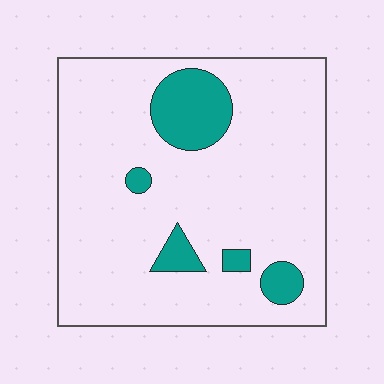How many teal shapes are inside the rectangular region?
5.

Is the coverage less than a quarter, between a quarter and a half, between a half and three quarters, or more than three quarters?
Less than a quarter.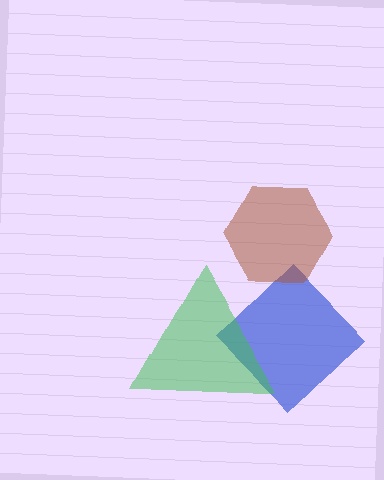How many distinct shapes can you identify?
There are 3 distinct shapes: a blue diamond, a green triangle, a brown hexagon.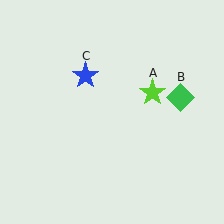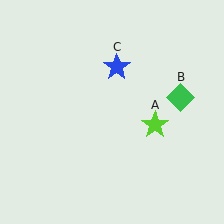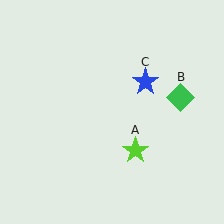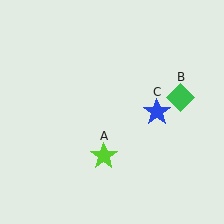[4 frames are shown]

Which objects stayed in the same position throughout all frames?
Green diamond (object B) remained stationary.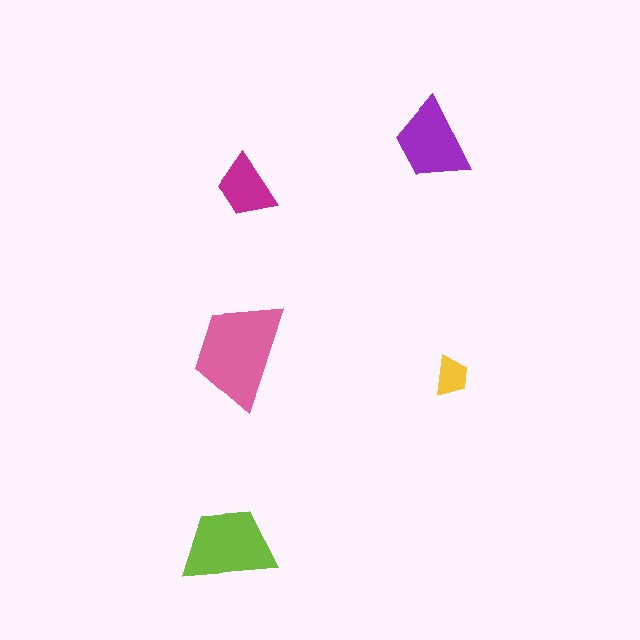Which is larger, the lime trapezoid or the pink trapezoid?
The pink one.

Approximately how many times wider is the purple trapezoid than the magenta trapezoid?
About 1.5 times wider.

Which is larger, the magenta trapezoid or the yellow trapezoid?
The magenta one.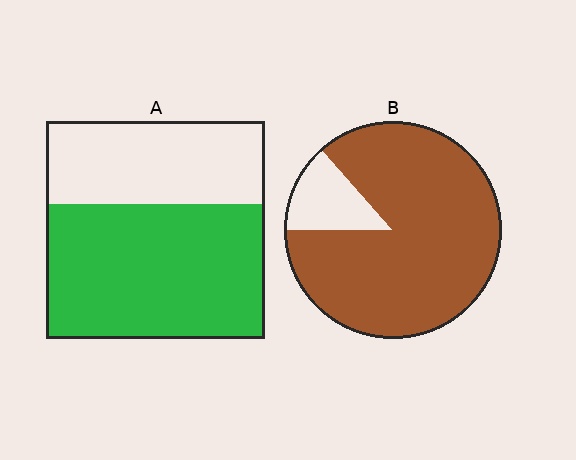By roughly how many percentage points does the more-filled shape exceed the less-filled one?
By roughly 25 percentage points (B over A).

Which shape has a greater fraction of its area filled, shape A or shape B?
Shape B.